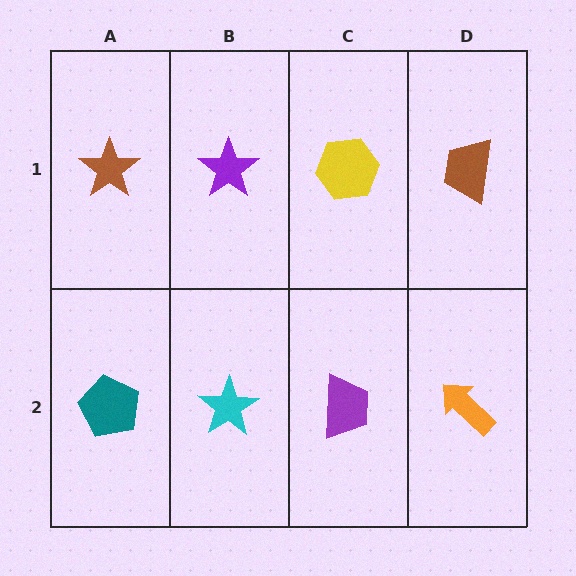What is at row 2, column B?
A cyan star.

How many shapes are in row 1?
4 shapes.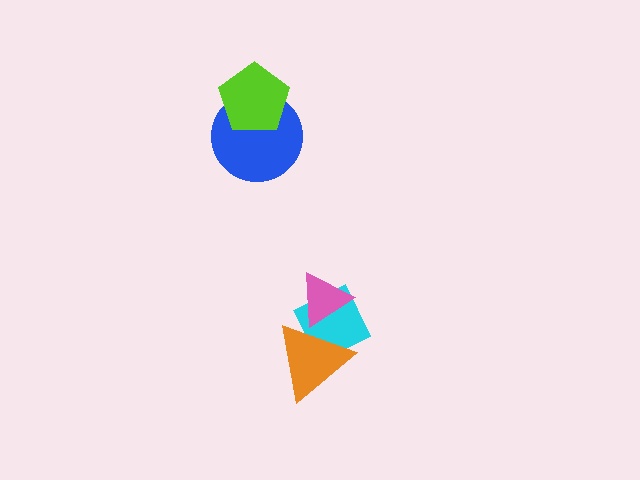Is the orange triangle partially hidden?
Yes, it is partially covered by another shape.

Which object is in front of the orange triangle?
The pink triangle is in front of the orange triangle.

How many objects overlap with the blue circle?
1 object overlaps with the blue circle.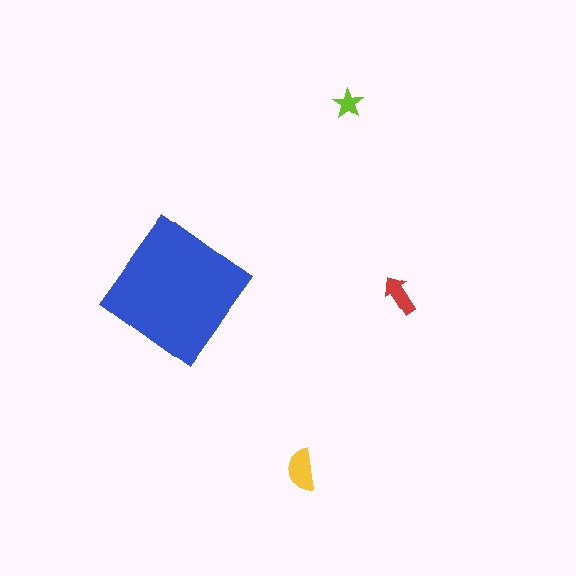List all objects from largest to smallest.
The blue diamond, the yellow semicircle, the red arrow, the lime star.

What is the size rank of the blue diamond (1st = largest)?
1st.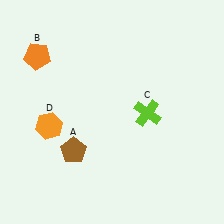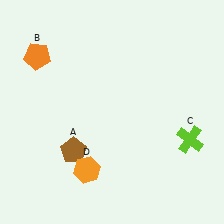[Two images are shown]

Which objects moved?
The objects that moved are: the lime cross (C), the orange hexagon (D).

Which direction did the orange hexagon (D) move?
The orange hexagon (D) moved down.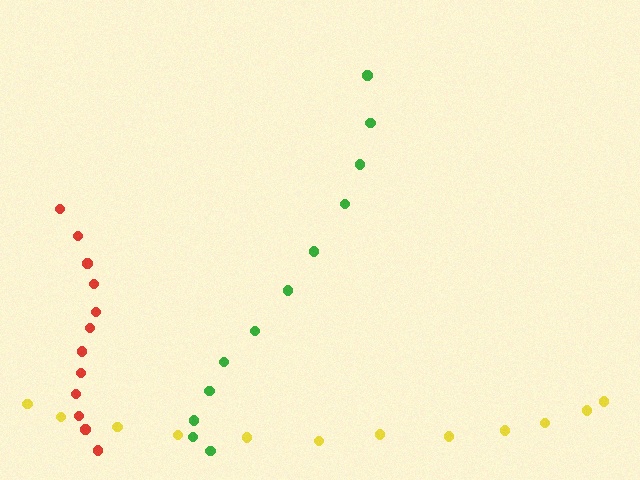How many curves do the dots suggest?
There are 3 distinct paths.